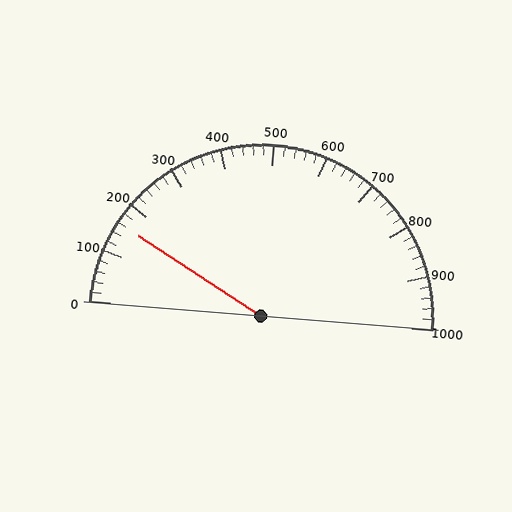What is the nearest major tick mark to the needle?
The nearest major tick mark is 200.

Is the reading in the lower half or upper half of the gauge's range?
The reading is in the lower half of the range (0 to 1000).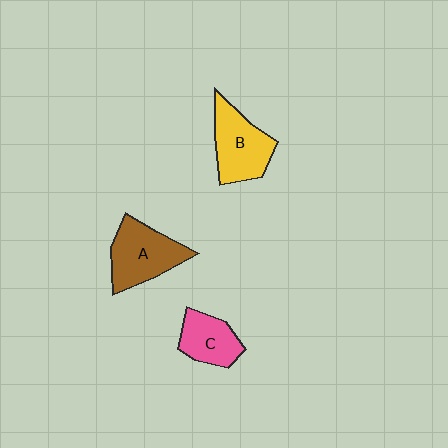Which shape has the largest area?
Shape A (brown).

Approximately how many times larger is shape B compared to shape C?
Approximately 1.4 times.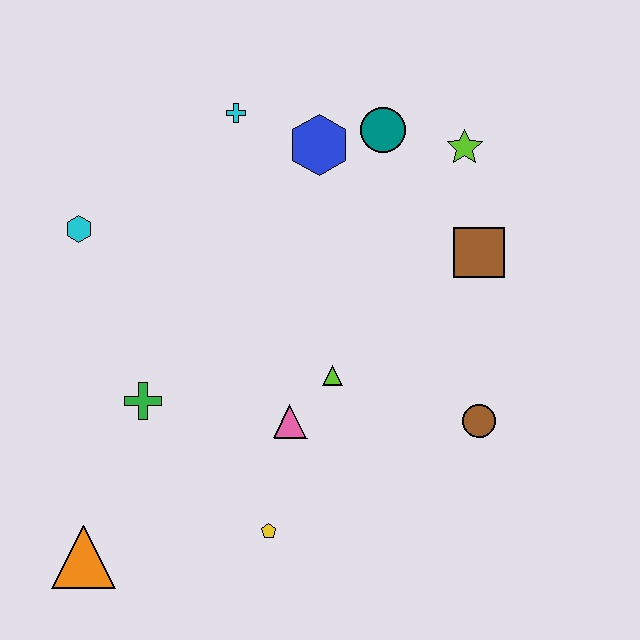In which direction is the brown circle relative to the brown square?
The brown circle is below the brown square.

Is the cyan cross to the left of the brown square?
Yes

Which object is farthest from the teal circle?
The orange triangle is farthest from the teal circle.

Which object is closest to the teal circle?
The blue hexagon is closest to the teal circle.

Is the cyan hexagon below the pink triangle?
No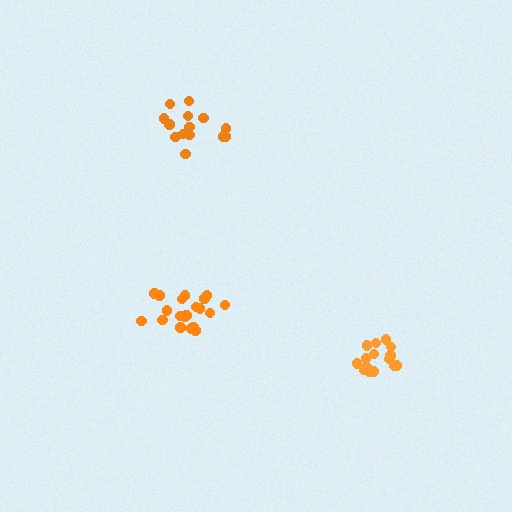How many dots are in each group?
Group 1: 15 dots, Group 2: 14 dots, Group 3: 20 dots (49 total).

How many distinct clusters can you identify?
There are 3 distinct clusters.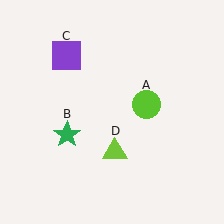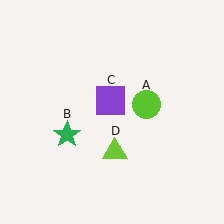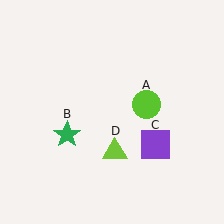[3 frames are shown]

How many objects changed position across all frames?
1 object changed position: purple square (object C).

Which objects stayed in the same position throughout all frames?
Lime circle (object A) and green star (object B) and lime triangle (object D) remained stationary.